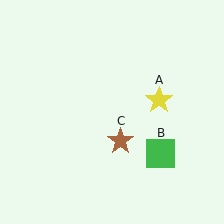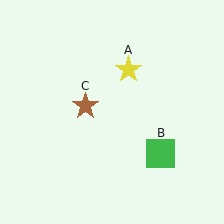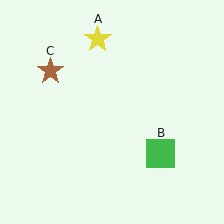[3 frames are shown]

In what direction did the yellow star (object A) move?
The yellow star (object A) moved up and to the left.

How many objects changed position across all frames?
2 objects changed position: yellow star (object A), brown star (object C).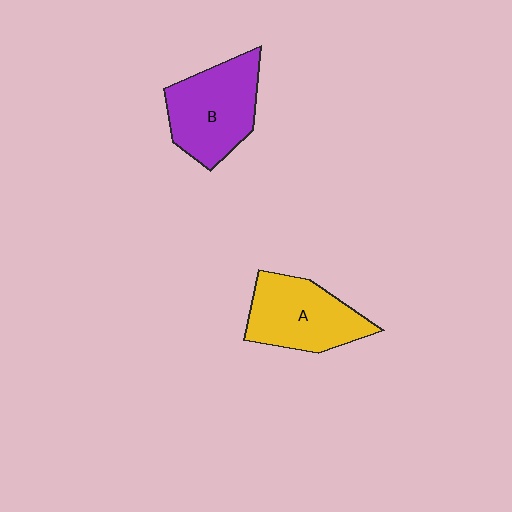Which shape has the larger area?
Shape B (purple).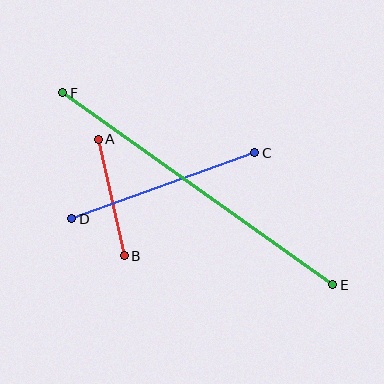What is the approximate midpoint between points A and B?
The midpoint is at approximately (111, 197) pixels.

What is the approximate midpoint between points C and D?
The midpoint is at approximately (163, 186) pixels.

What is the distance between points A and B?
The distance is approximately 119 pixels.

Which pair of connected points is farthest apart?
Points E and F are farthest apart.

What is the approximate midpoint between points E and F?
The midpoint is at approximately (198, 189) pixels.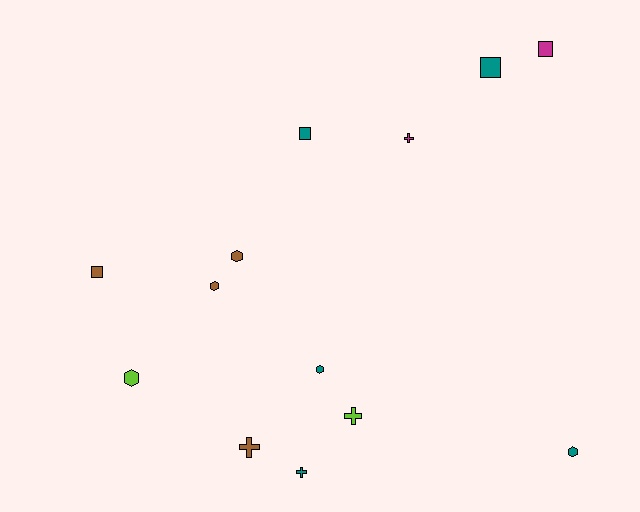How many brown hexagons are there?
There are 2 brown hexagons.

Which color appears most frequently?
Teal, with 5 objects.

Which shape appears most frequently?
Hexagon, with 5 objects.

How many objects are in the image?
There are 13 objects.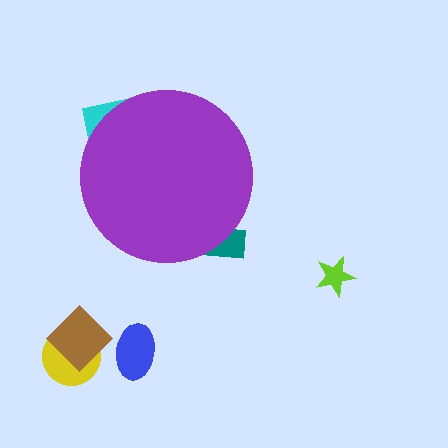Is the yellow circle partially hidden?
No, the yellow circle is fully visible.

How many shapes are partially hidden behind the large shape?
2 shapes are partially hidden.